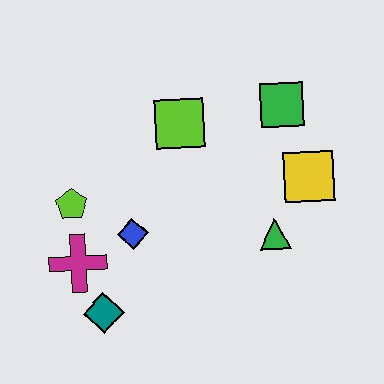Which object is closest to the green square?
The yellow square is closest to the green square.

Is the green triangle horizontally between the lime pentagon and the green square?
Yes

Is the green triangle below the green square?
Yes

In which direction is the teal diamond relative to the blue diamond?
The teal diamond is below the blue diamond.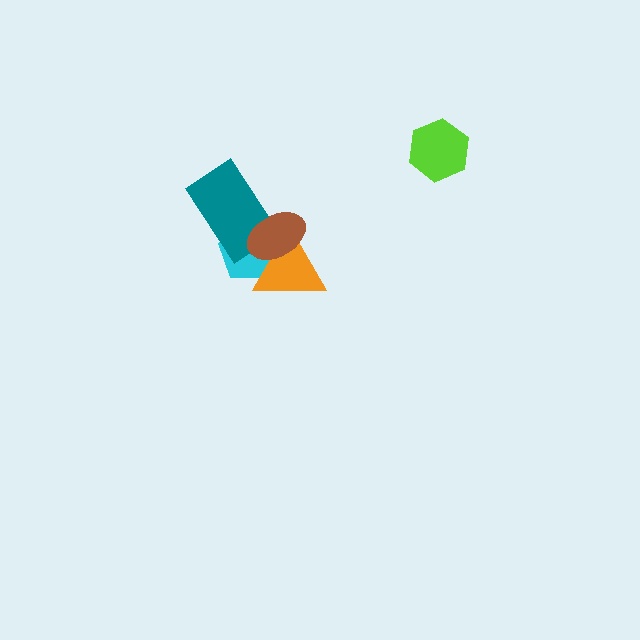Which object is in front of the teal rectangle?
The brown ellipse is in front of the teal rectangle.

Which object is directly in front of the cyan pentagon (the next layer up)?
The teal rectangle is directly in front of the cyan pentagon.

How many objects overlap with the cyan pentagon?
3 objects overlap with the cyan pentagon.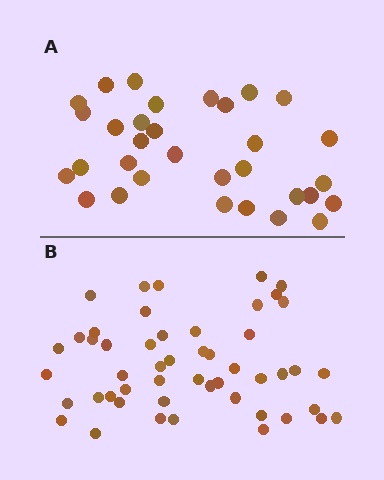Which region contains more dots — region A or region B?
Region B (the bottom region) has more dots.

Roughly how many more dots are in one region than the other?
Region B has approximately 20 more dots than region A.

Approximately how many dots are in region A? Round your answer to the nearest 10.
About 30 dots. (The exact count is 32, which rounds to 30.)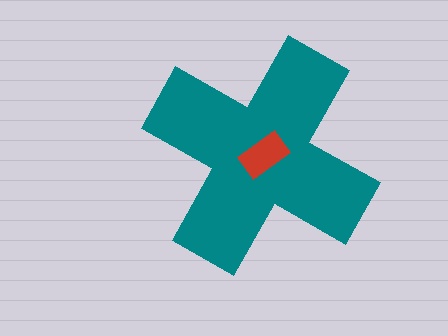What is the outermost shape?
The teal cross.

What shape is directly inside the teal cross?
The red rectangle.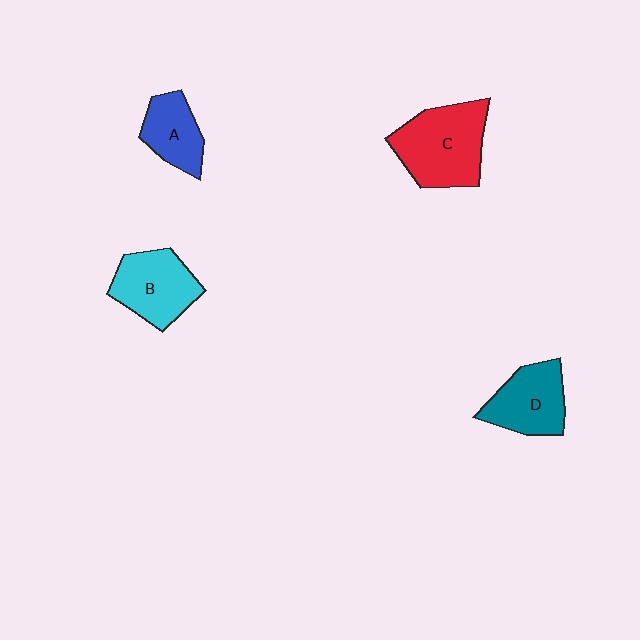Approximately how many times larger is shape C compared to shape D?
Approximately 1.4 times.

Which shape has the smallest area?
Shape A (blue).